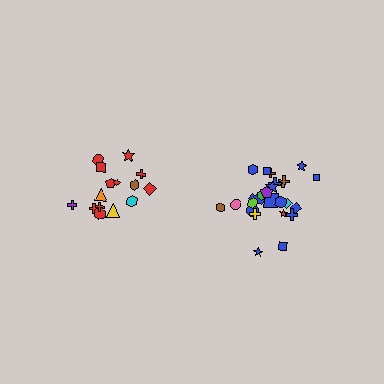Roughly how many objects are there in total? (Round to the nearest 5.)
Roughly 40 objects in total.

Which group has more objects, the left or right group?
The right group.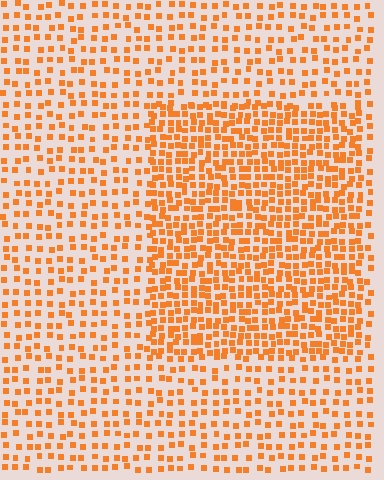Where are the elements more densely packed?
The elements are more densely packed inside the rectangle boundary.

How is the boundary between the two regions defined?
The boundary is defined by a change in element density (approximately 1.9x ratio). All elements are the same color, size, and shape.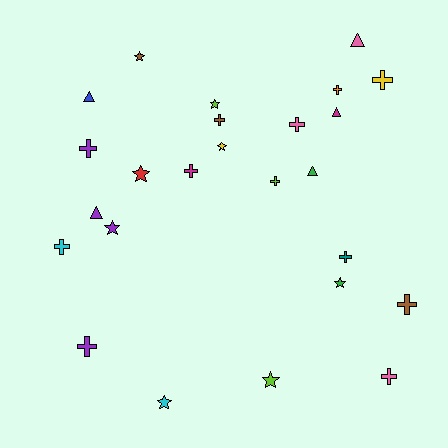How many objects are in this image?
There are 25 objects.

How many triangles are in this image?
There are 5 triangles.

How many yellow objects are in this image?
There are 2 yellow objects.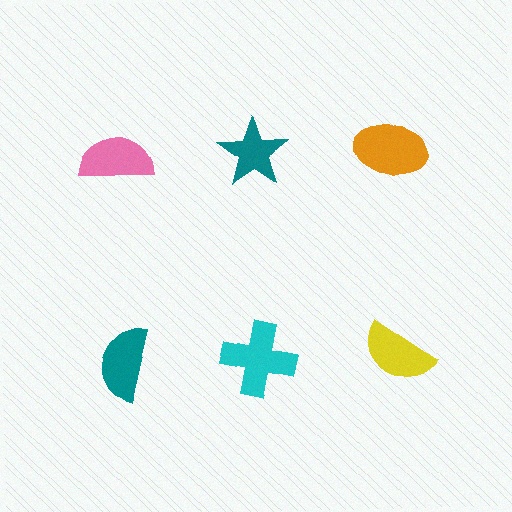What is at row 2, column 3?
A yellow semicircle.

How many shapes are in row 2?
3 shapes.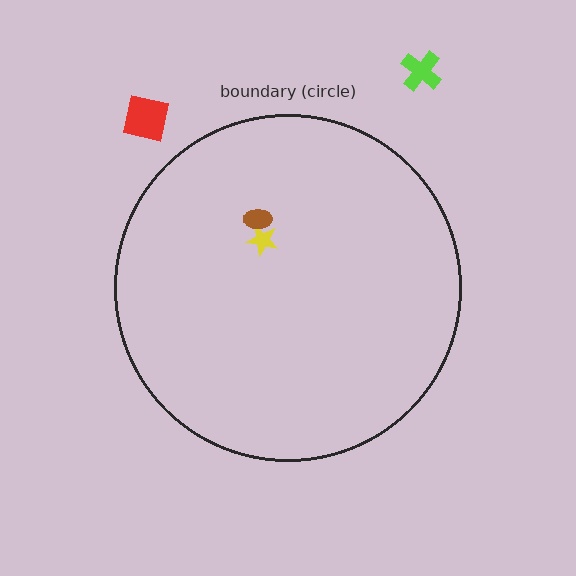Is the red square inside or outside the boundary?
Outside.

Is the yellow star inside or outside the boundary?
Inside.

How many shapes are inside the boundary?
2 inside, 2 outside.